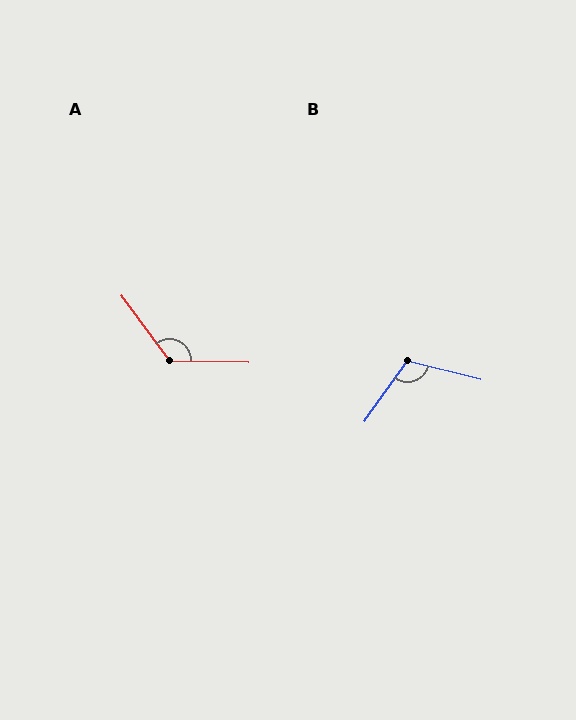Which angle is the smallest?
B, at approximately 111 degrees.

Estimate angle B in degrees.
Approximately 111 degrees.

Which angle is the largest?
A, at approximately 127 degrees.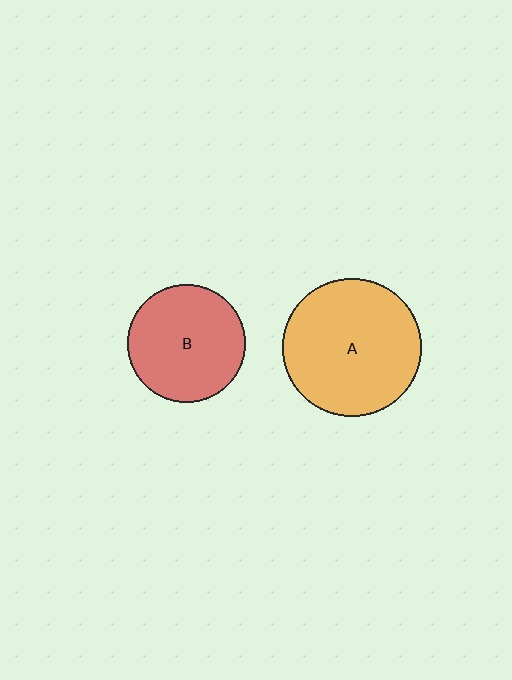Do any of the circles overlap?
No, none of the circles overlap.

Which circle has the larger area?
Circle A (orange).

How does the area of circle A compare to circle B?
Approximately 1.4 times.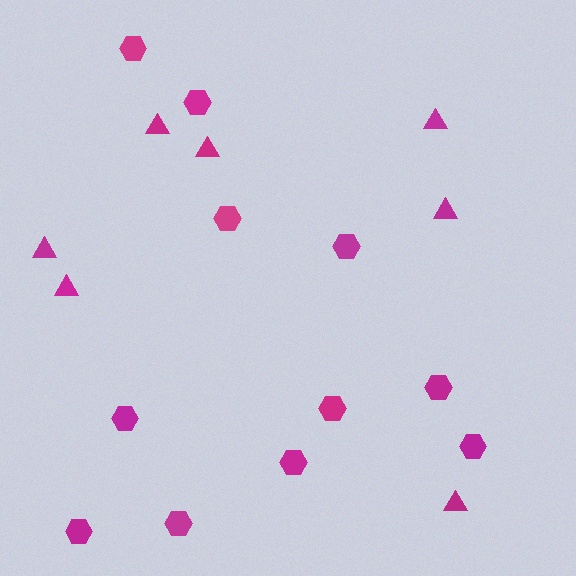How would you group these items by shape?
There are 2 groups: one group of triangles (7) and one group of hexagons (11).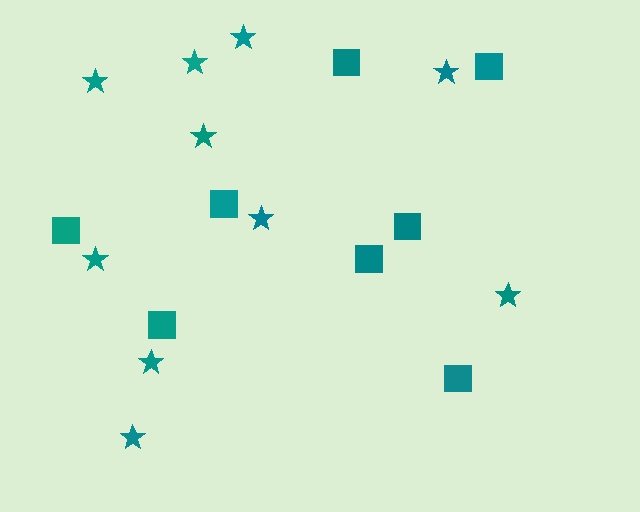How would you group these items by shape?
There are 2 groups: one group of squares (8) and one group of stars (10).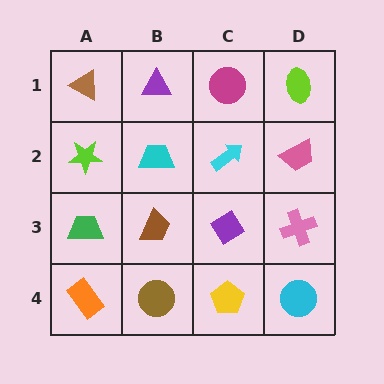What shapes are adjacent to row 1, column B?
A cyan trapezoid (row 2, column B), a brown triangle (row 1, column A), a magenta circle (row 1, column C).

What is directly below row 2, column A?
A green trapezoid.